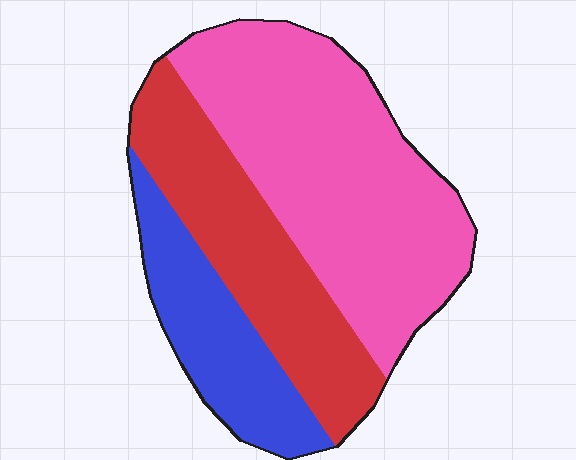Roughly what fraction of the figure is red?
Red covers 30% of the figure.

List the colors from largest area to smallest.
From largest to smallest: pink, red, blue.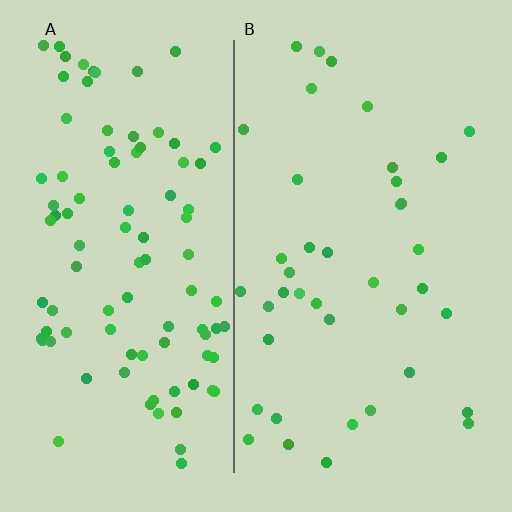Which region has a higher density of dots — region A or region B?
A (the left).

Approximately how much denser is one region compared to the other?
Approximately 2.4× — region A over region B.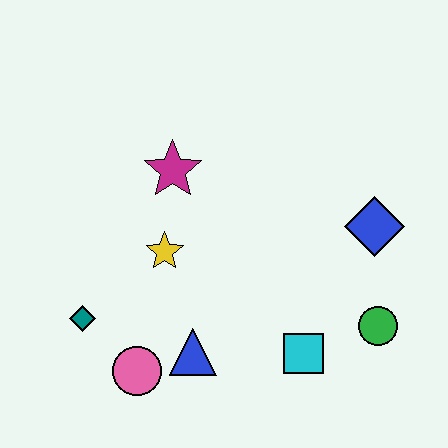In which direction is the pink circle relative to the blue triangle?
The pink circle is to the left of the blue triangle.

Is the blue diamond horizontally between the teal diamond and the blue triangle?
No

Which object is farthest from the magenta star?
The green circle is farthest from the magenta star.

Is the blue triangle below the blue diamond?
Yes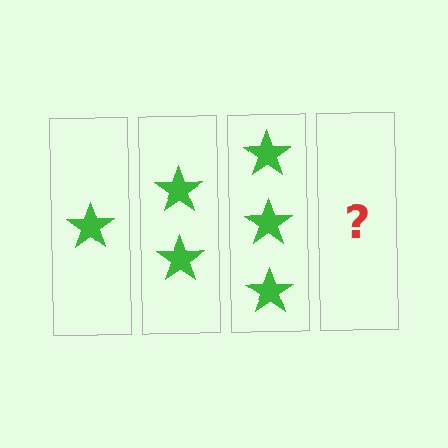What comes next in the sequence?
The next element should be 4 stars.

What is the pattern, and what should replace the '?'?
The pattern is that each step adds one more star. The '?' should be 4 stars.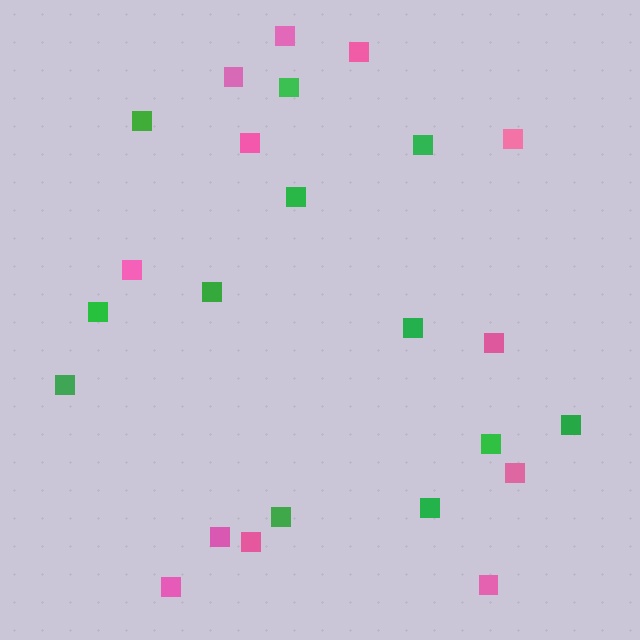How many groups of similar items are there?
There are 2 groups: one group of green squares (12) and one group of pink squares (12).